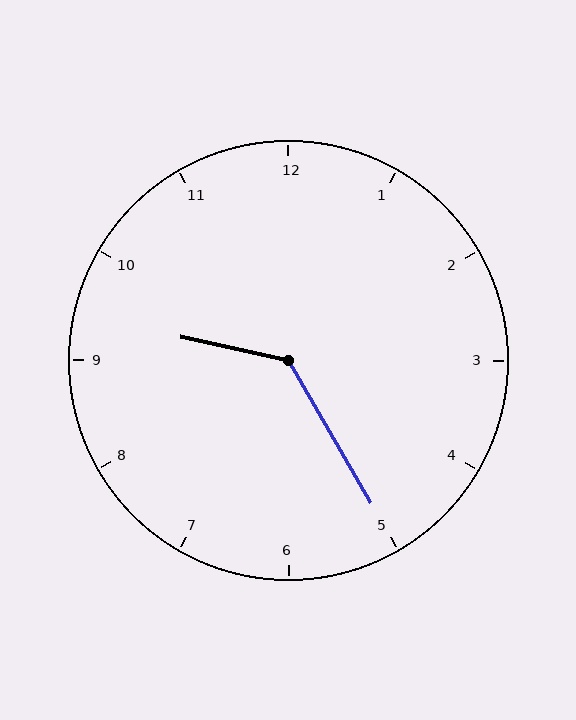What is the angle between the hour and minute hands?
Approximately 132 degrees.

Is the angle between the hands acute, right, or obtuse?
It is obtuse.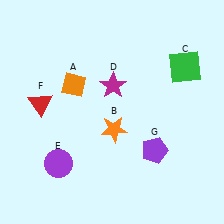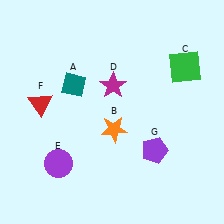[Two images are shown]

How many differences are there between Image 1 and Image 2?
There is 1 difference between the two images.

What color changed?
The diamond (A) changed from orange in Image 1 to teal in Image 2.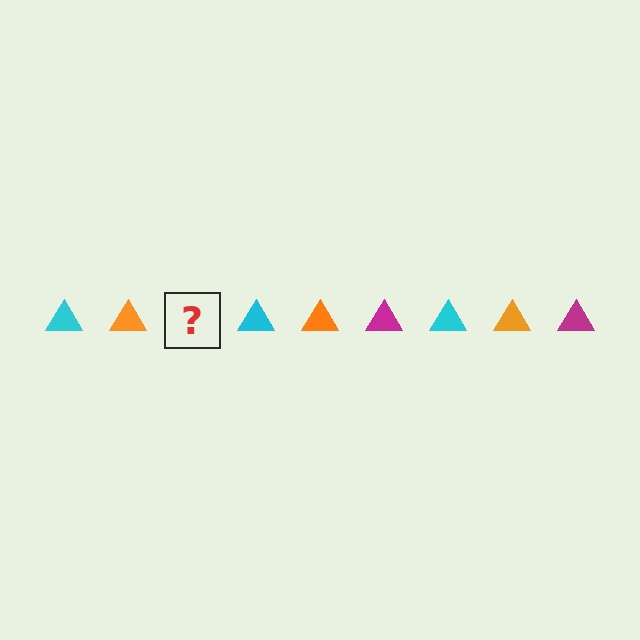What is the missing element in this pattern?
The missing element is a magenta triangle.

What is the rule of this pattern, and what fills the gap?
The rule is that the pattern cycles through cyan, orange, magenta triangles. The gap should be filled with a magenta triangle.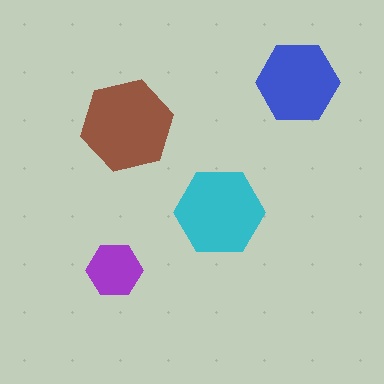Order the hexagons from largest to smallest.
the brown one, the cyan one, the blue one, the purple one.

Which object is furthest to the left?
The purple hexagon is leftmost.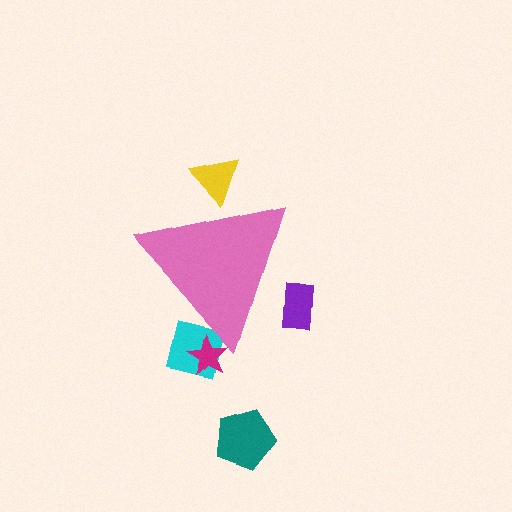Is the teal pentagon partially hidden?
No, the teal pentagon is fully visible.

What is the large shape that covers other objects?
A pink triangle.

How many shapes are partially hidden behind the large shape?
4 shapes are partially hidden.